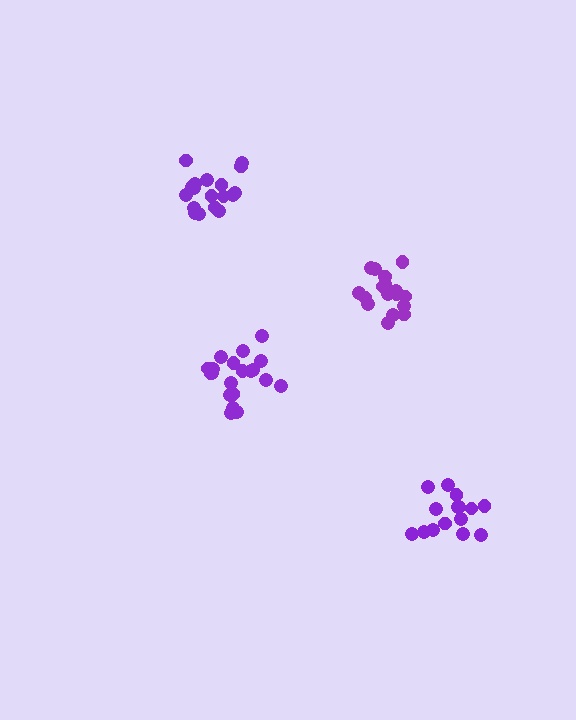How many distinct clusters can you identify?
There are 4 distinct clusters.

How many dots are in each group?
Group 1: 20 dots, Group 2: 18 dots, Group 3: 17 dots, Group 4: 15 dots (70 total).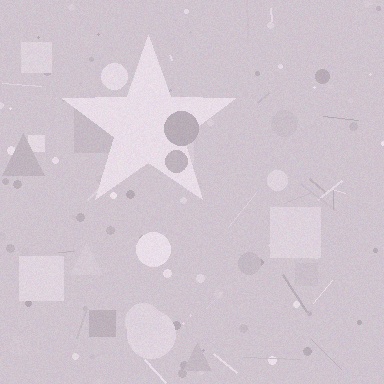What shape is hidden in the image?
A star is hidden in the image.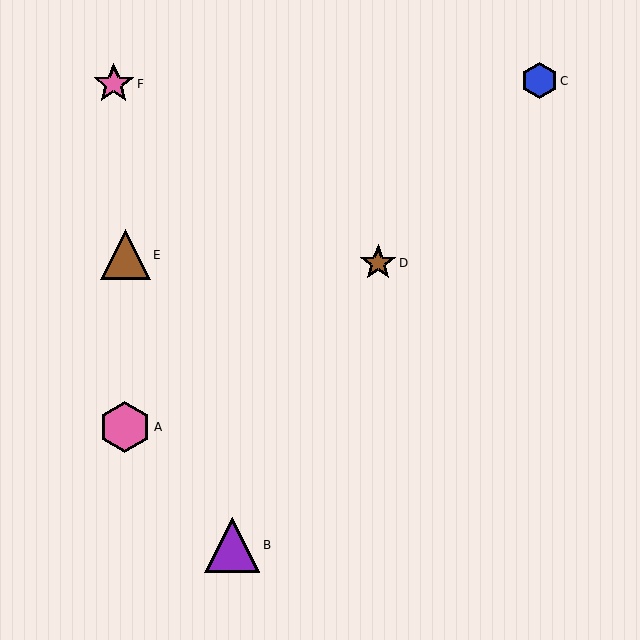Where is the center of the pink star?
The center of the pink star is at (114, 84).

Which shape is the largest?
The purple triangle (labeled B) is the largest.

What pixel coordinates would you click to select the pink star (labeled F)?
Click at (114, 84) to select the pink star F.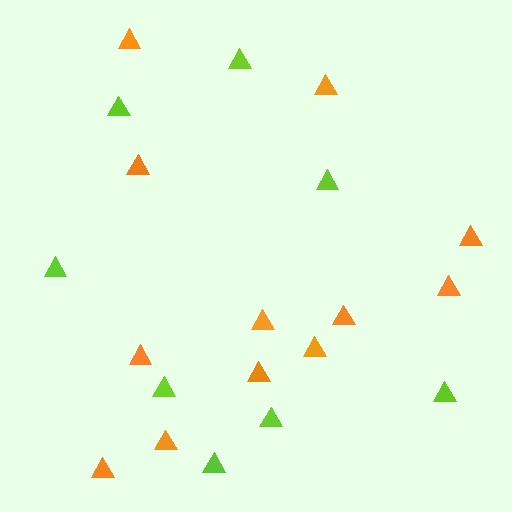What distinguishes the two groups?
There are 2 groups: one group of orange triangles (12) and one group of lime triangles (8).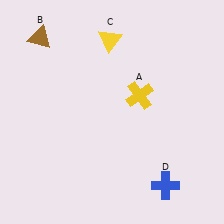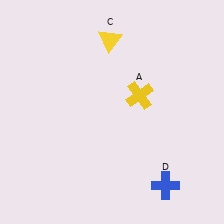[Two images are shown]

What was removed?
The brown triangle (B) was removed in Image 2.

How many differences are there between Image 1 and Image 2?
There is 1 difference between the two images.